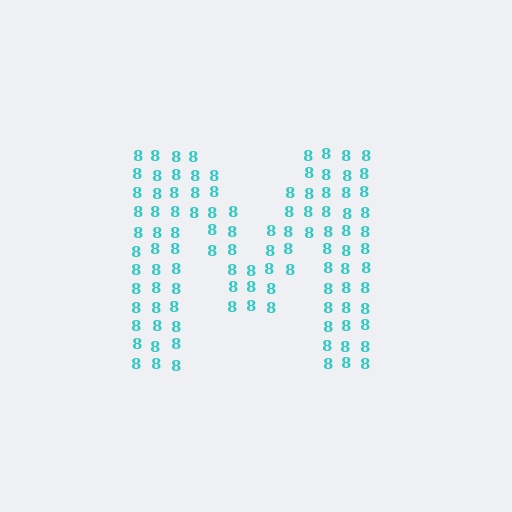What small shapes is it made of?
It is made of small digit 8's.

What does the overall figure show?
The overall figure shows the letter M.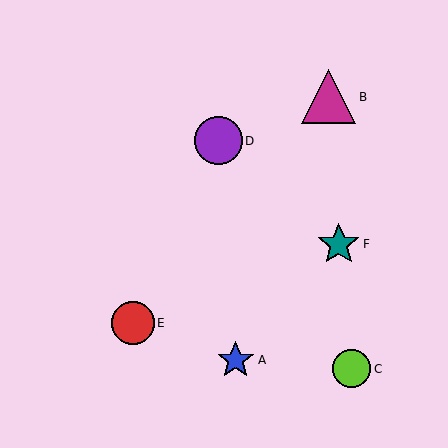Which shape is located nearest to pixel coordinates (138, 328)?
The red circle (labeled E) at (133, 323) is nearest to that location.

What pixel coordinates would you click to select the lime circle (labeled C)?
Click at (352, 369) to select the lime circle C.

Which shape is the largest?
The magenta triangle (labeled B) is the largest.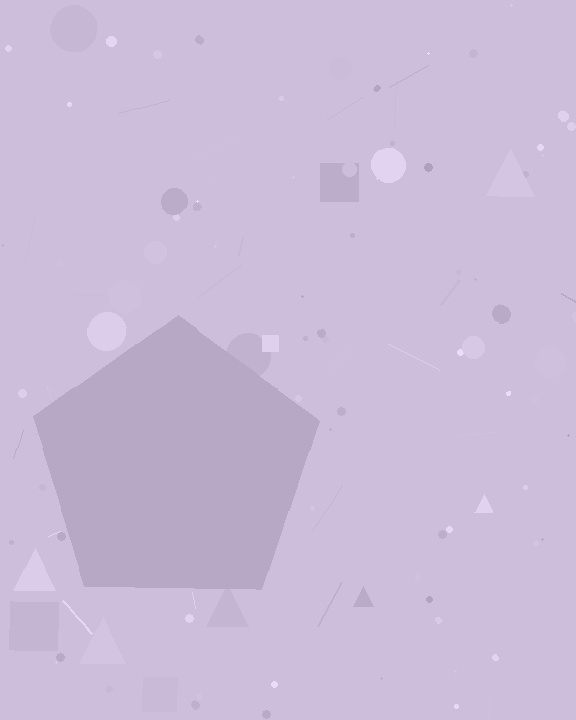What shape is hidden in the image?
A pentagon is hidden in the image.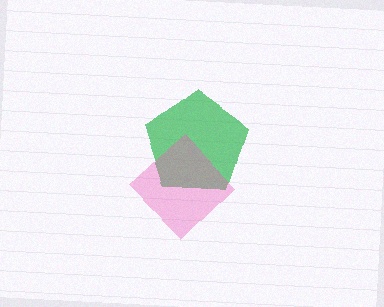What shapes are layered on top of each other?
The layered shapes are: a green pentagon, a pink diamond.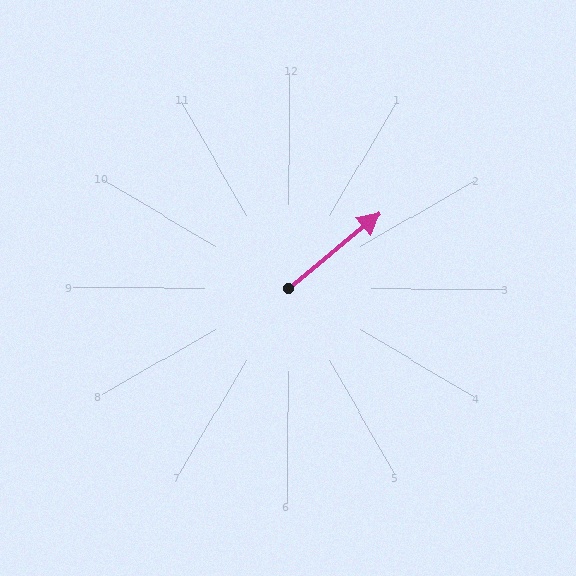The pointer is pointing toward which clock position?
Roughly 2 o'clock.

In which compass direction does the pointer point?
Northeast.